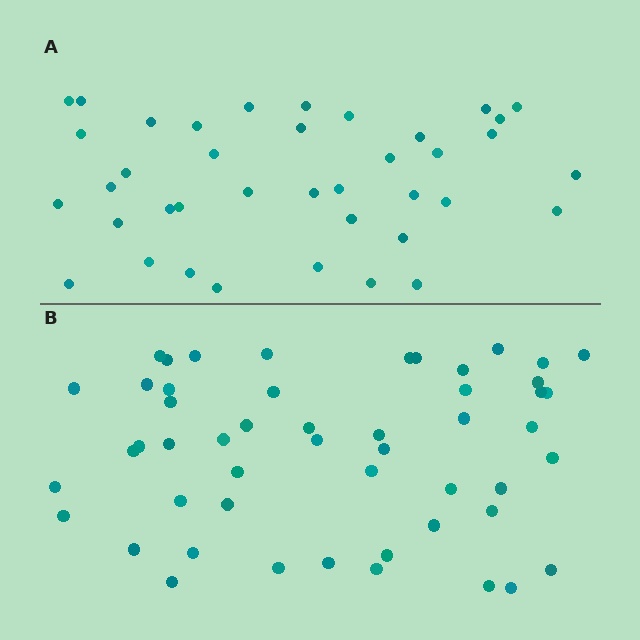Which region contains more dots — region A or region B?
Region B (the bottom region) has more dots.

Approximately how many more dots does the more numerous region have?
Region B has roughly 12 or so more dots than region A.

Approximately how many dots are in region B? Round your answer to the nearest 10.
About 50 dots. (The exact count is 51, which rounds to 50.)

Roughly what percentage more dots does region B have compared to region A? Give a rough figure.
About 30% more.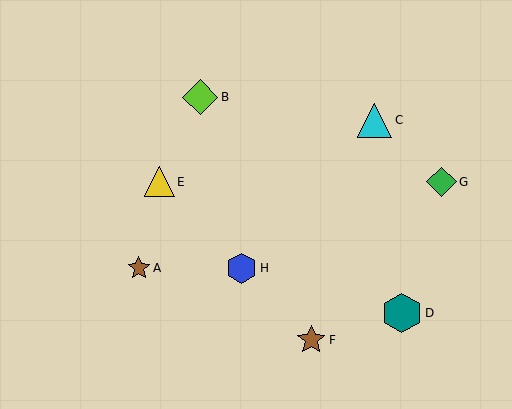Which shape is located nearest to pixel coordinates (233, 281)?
The blue hexagon (labeled H) at (242, 268) is nearest to that location.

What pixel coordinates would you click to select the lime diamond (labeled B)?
Click at (200, 97) to select the lime diamond B.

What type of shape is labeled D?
Shape D is a teal hexagon.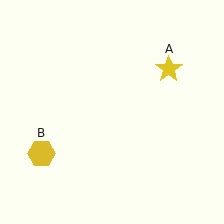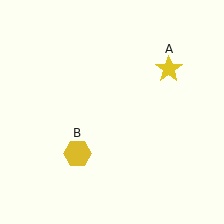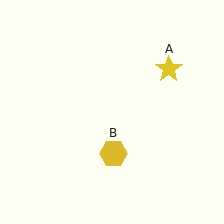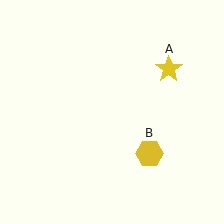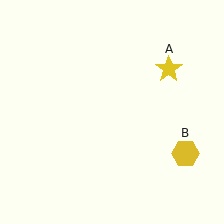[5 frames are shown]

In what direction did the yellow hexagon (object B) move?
The yellow hexagon (object B) moved right.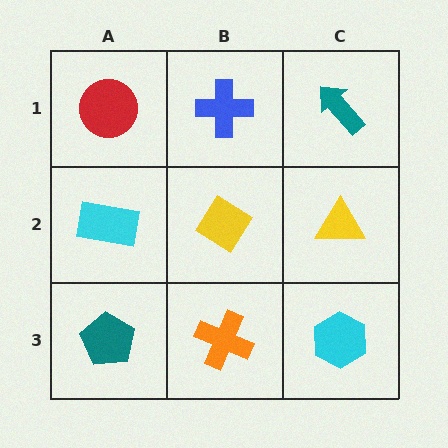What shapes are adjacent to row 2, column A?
A red circle (row 1, column A), a teal pentagon (row 3, column A), a yellow diamond (row 2, column B).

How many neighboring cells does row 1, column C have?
2.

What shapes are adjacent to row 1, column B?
A yellow diamond (row 2, column B), a red circle (row 1, column A), a teal arrow (row 1, column C).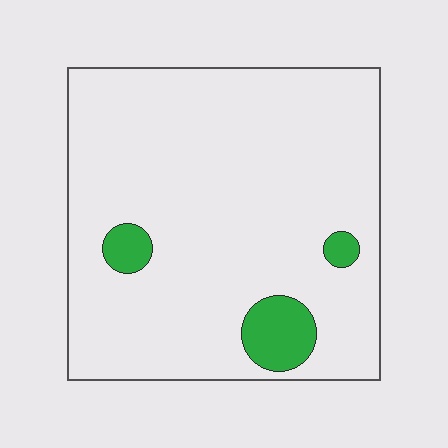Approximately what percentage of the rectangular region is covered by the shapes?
Approximately 10%.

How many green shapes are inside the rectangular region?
3.